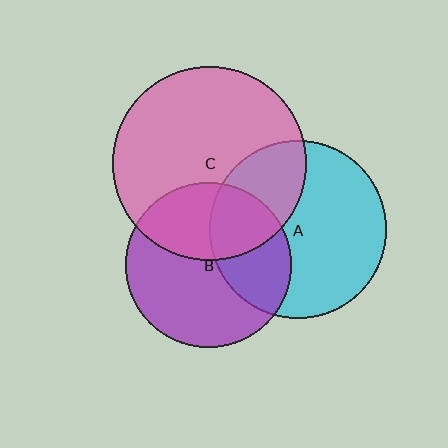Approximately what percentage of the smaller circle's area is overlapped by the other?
Approximately 35%.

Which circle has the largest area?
Circle C (pink).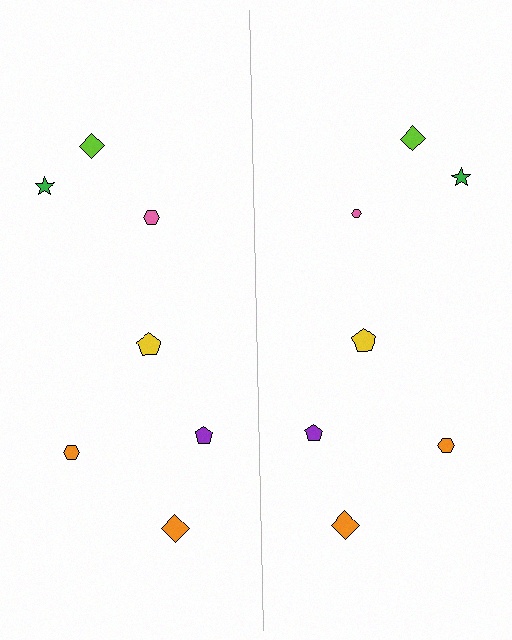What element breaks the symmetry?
The pink hexagon on the right side has a different size than its mirror counterpart.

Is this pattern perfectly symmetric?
No, the pattern is not perfectly symmetric. The pink hexagon on the right side has a different size than its mirror counterpart.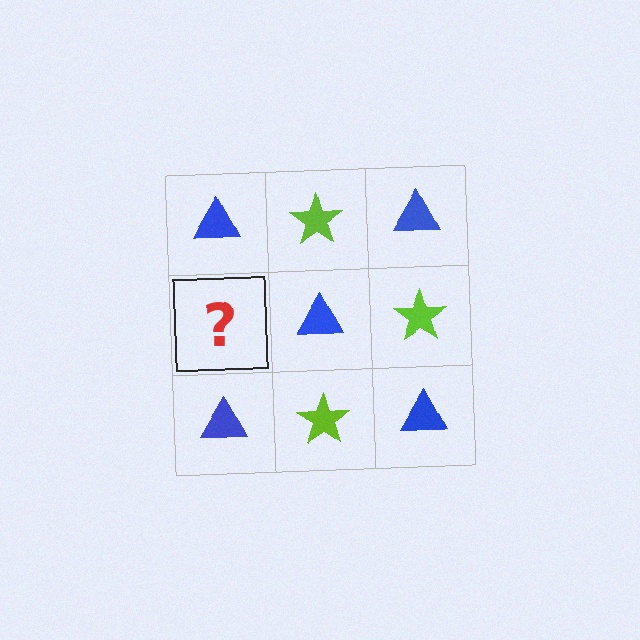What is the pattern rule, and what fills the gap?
The rule is that it alternates blue triangle and lime star in a checkerboard pattern. The gap should be filled with a lime star.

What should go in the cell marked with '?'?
The missing cell should contain a lime star.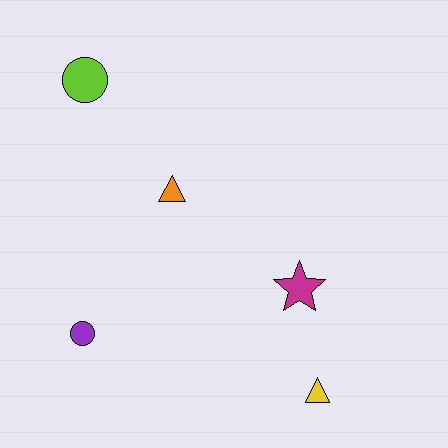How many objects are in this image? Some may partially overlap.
There are 5 objects.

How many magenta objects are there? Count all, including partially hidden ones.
There is 1 magenta object.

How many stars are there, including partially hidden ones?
There is 1 star.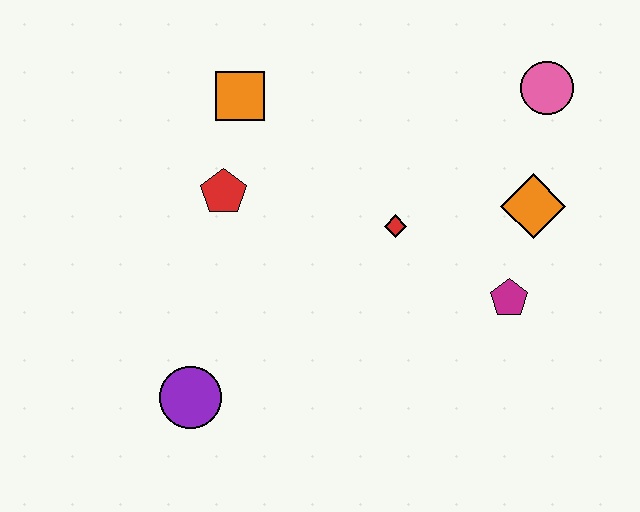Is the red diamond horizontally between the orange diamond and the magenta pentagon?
No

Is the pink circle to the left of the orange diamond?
No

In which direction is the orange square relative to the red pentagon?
The orange square is above the red pentagon.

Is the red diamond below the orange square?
Yes